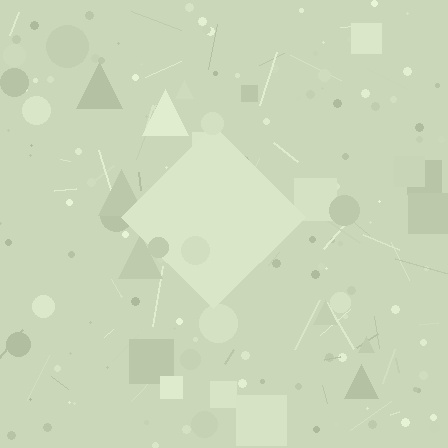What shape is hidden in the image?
A diamond is hidden in the image.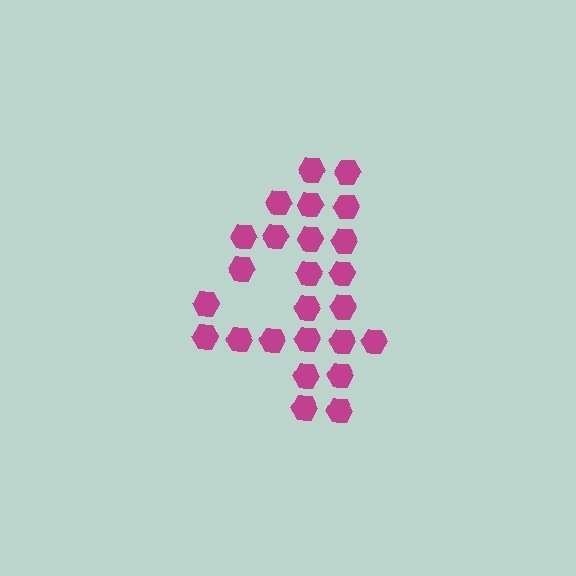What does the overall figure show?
The overall figure shows the digit 4.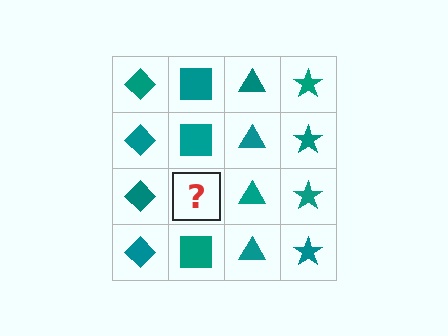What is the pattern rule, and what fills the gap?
The rule is that each column has a consistent shape. The gap should be filled with a teal square.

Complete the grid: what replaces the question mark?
The question mark should be replaced with a teal square.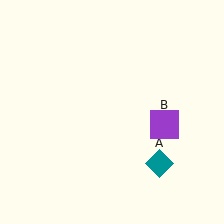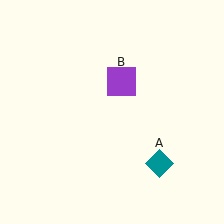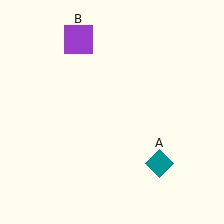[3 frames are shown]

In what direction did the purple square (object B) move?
The purple square (object B) moved up and to the left.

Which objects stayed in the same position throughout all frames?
Teal diamond (object A) remained stationary.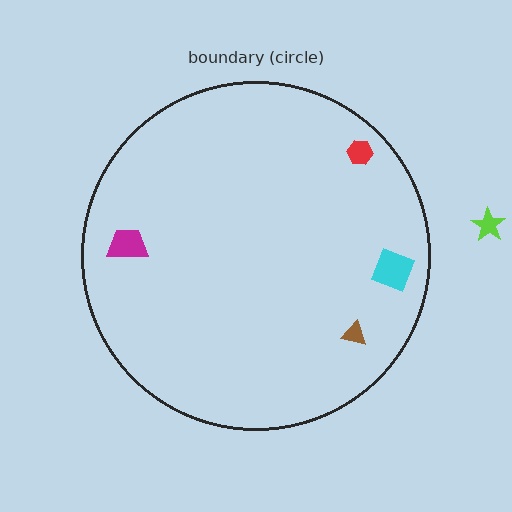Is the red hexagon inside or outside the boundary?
Inside.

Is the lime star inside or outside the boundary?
Outside.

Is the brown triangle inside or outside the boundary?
Inside.